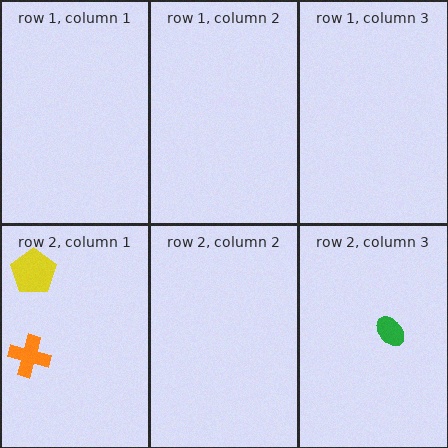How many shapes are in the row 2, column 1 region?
2.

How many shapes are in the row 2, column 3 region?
1.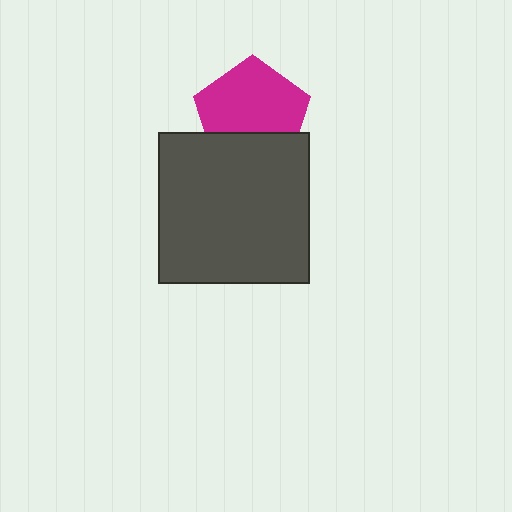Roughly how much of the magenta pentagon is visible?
Most of it is visible (roughly 68%).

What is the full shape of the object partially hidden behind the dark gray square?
The partially hidden object is a magenta pentagon.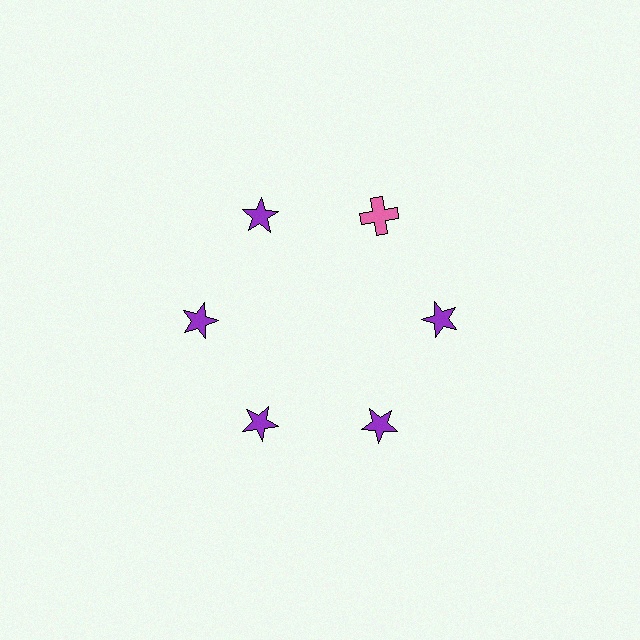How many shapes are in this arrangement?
There are 6 shapes arranged in a ring pattern.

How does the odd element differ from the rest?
It differs in both color (pink instead of purple) and shape (cross instead of star).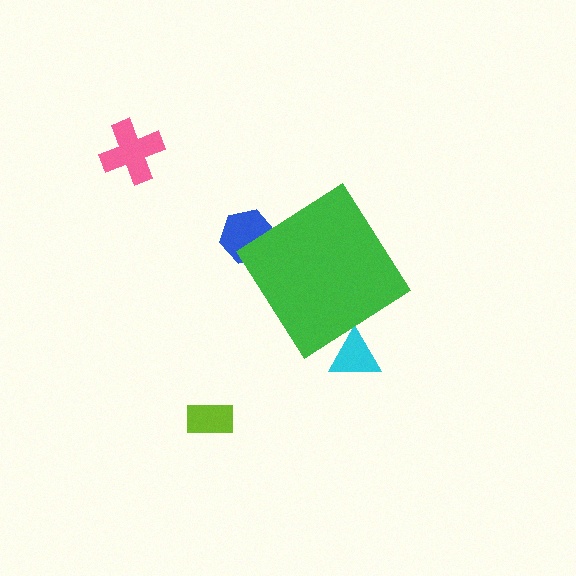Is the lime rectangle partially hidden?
No, the lime rectangle is fully visible.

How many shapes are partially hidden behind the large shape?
2 shapes are partially hidden.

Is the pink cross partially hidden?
No, the pink cross is fully visible.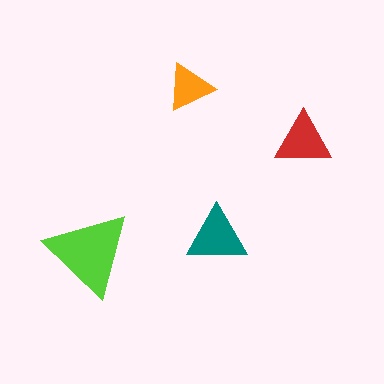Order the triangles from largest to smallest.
the lime one, the teal one, the red one, the orange one.